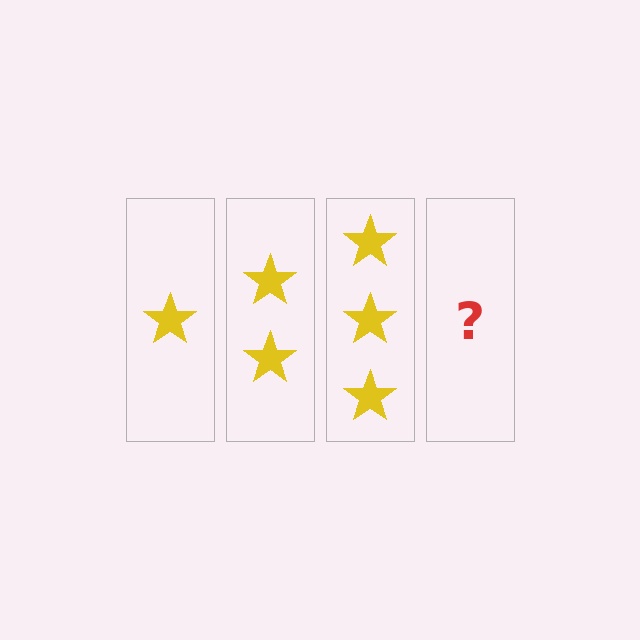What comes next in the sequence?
The next element should be 4 stars.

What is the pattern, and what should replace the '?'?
The pattern is that each step adds one more star. The '?' should be 4 stars.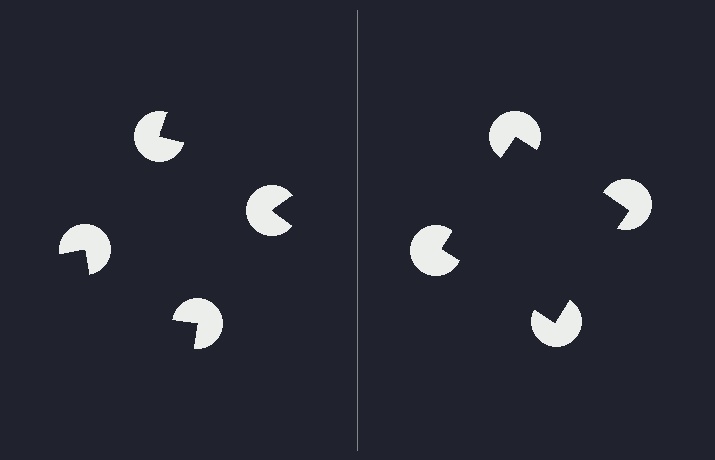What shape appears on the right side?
An illusory square.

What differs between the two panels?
The pac-man discs are positioned identically on both sides; only the wedge orientations differ. On the right they align to a square; on the left they are misaligned.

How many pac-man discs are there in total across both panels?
8 — 4 on each side.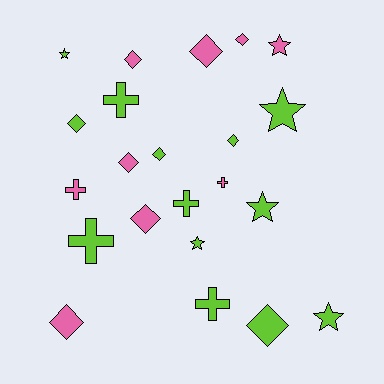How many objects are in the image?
There are 22 objects.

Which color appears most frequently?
Lime, with 13 objects.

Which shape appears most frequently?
Diamond, with 10 objects.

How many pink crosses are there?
There are 2 pink crosses.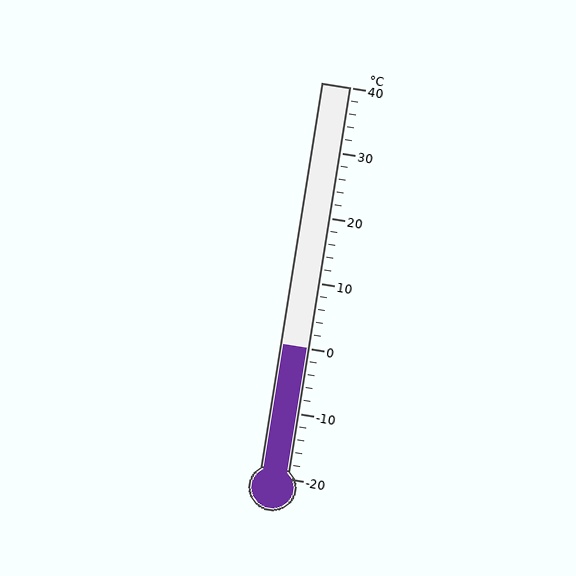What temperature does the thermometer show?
The thermometer shows approximately 0°C.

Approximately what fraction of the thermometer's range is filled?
The thermometer is filled to approximately 35% of its range.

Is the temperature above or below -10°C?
The temperature is above -10°C.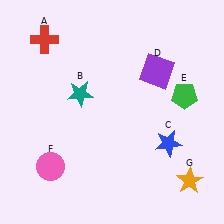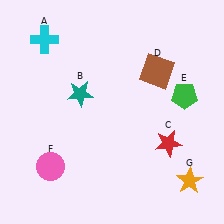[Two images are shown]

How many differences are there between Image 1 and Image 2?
There are 3 differences between the two images.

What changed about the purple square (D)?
In Image 1, D is purple. In Image 2, it changed to brown.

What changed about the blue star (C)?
In Image 1, C is blue. In Image 2, it changed to red.